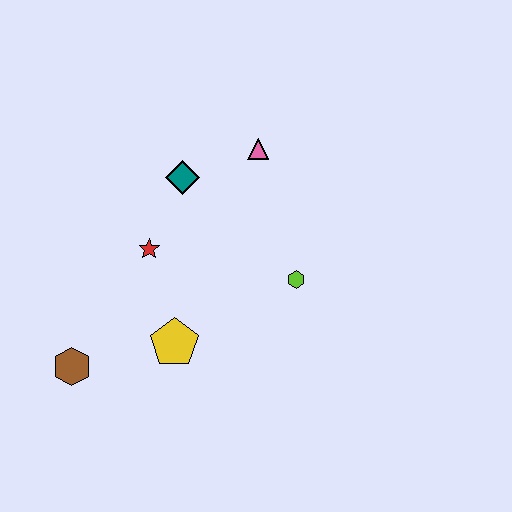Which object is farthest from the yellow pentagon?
The pink triangle is farthest from the yellow pentagon.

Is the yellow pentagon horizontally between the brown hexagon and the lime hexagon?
Yes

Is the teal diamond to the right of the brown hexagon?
Yes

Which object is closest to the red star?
The teal diamond is closest to the red star.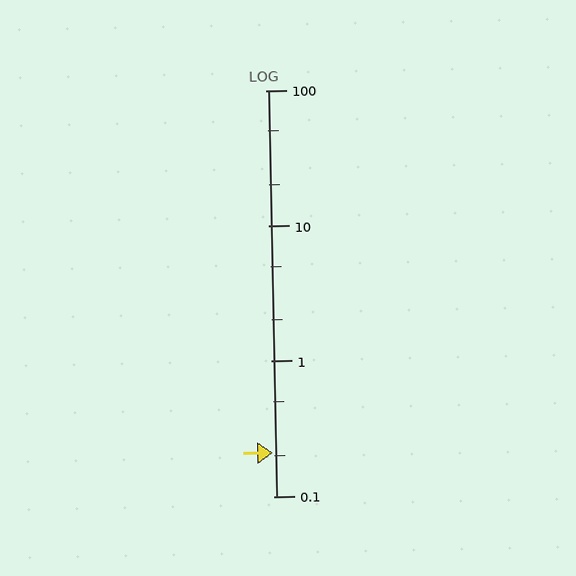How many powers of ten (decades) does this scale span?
The scale spans 3 decades, from 0.1 to 100.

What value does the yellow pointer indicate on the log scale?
The pointer indicates approximately 0.21.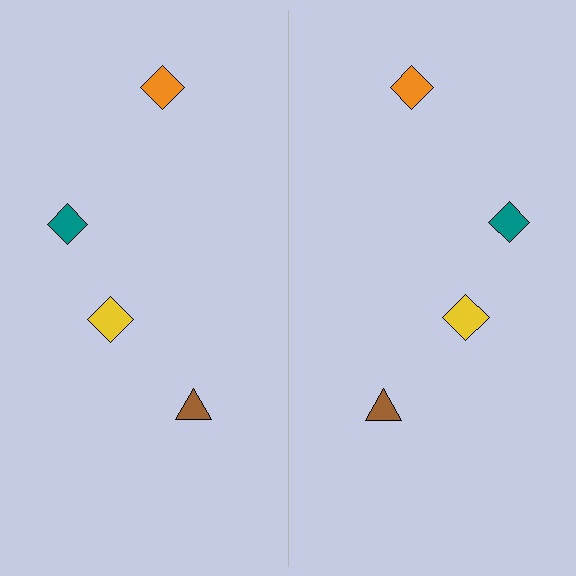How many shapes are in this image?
There are 8 shapes in this image.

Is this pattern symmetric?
Yes, this pattern has bilateral (reflection) symmetry.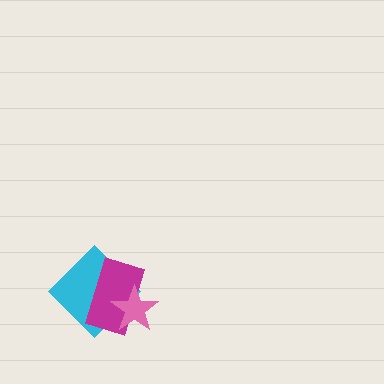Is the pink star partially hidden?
No, no other shape covers it.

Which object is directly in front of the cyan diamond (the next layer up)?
The magenta rectangle is directly in front of the cyan diamond.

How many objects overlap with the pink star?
2 objects overlap with the pink star.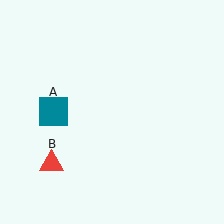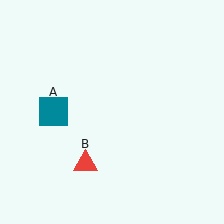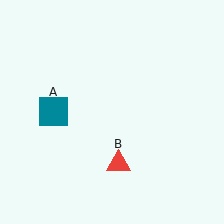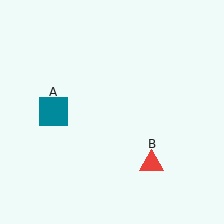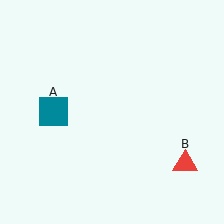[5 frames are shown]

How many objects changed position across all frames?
1 object changed position: red triangle (object B).